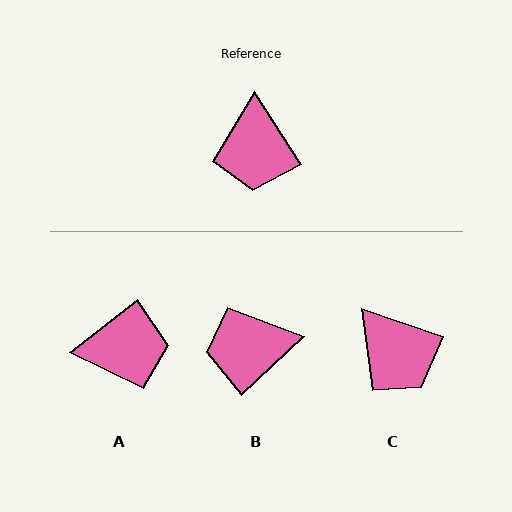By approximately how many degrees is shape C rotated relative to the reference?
Approximately 39 degrees counter-clockwise.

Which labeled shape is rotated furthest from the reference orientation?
A, about 95 degrees away.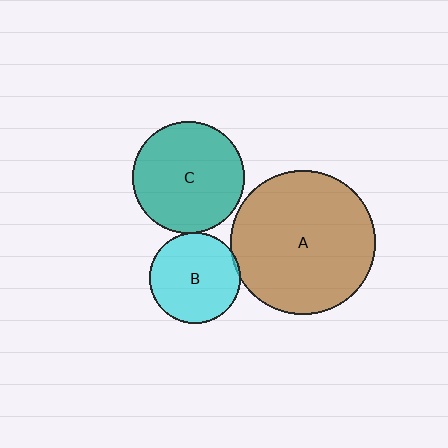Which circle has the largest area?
Circle A (brown).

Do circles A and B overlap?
Yes.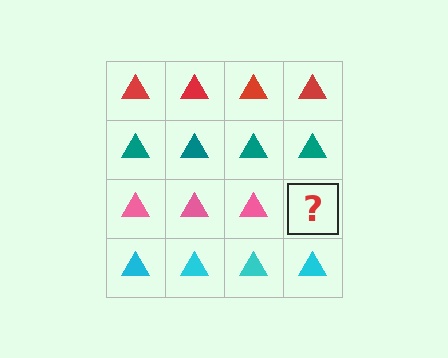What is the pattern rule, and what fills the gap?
The rule is that each row has a consistent color. The gap should be filled with a pink triangle.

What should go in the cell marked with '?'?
The missing cell should contain a pink triangle.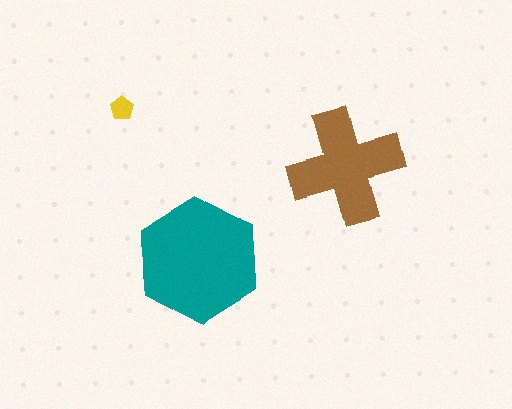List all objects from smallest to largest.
The yellow pentagon, the brown cross, the teal hexagon.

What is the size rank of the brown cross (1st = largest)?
2nd.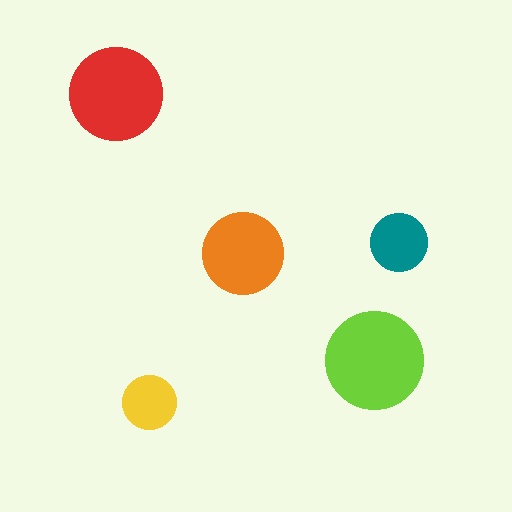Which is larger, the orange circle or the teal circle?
The orange one.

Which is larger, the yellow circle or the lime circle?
The lime one.